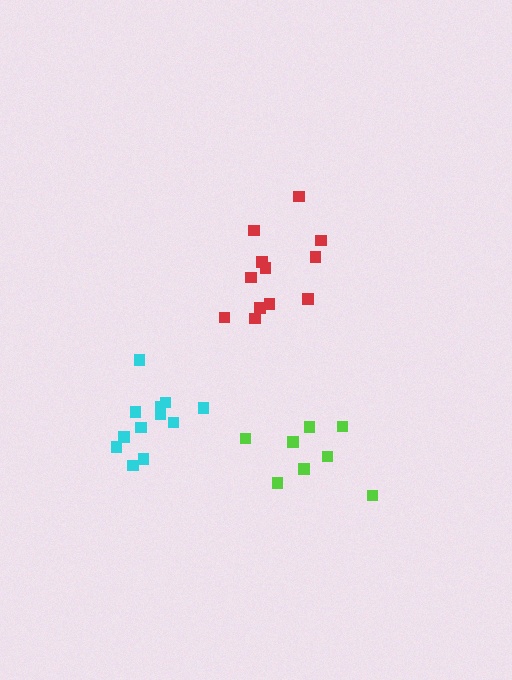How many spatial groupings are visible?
There are 3 spatial groupings.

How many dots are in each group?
Group 1: 12 dots, Group 2: 8 dots, Group 3: 12 dots (32 total).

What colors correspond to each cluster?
The clusters are colored: red, lime, cyan.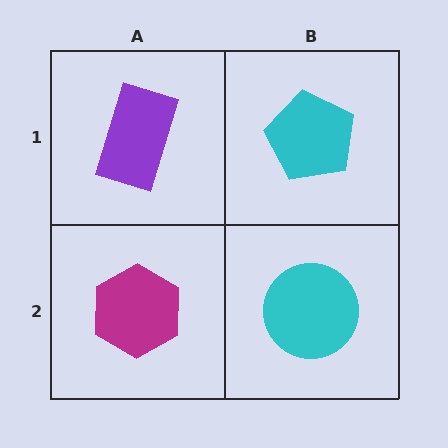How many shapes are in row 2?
2 shapes.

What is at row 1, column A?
A purple rectangle.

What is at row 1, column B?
A cyan pentagon.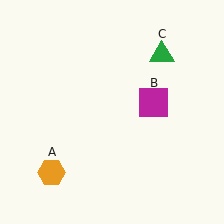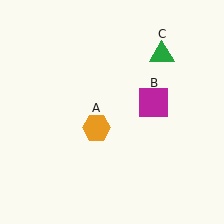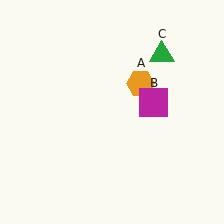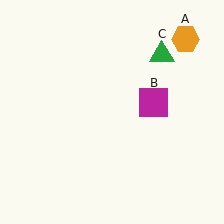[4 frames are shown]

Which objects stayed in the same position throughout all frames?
Magenta square (object B) and green triangle (object C) remained stationary.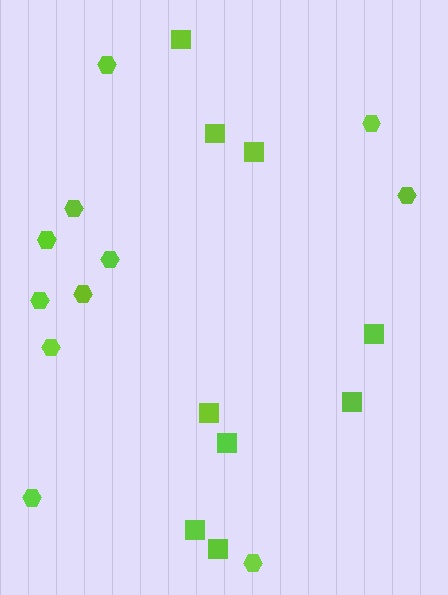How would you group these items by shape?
There are 2 groups: one group of hexagons (11) and one group of squares (9).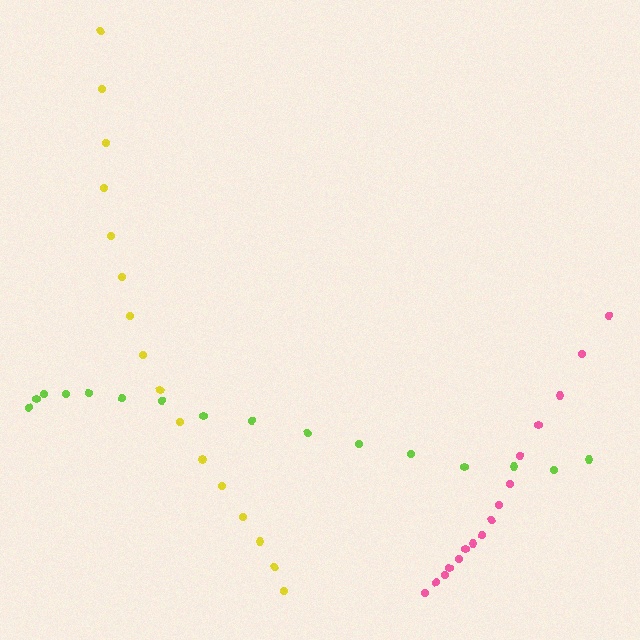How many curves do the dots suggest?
There are 3 distinct paths.